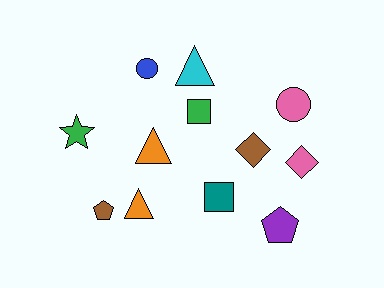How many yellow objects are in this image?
There are no yellow objects.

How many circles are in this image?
There are 2 circles.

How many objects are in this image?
There are 12 objects.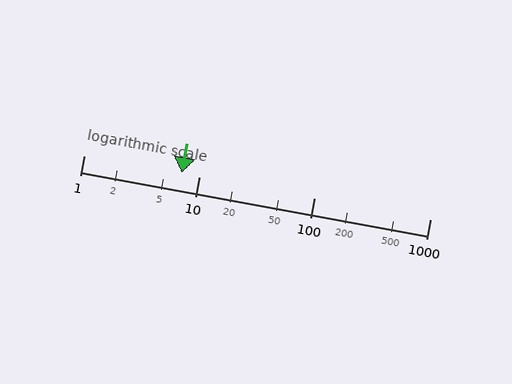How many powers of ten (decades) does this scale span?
The scale spans 3 decades, from 1 to 1000.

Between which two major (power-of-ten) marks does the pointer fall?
The pointer is between 1 and 10.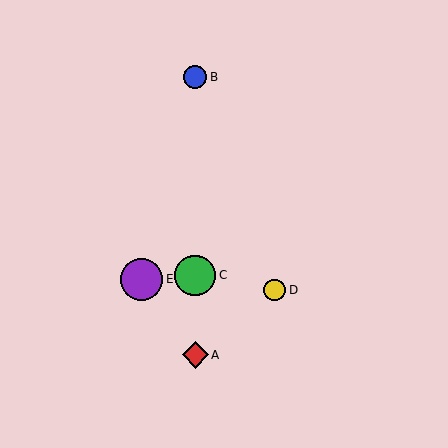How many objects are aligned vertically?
3 objects (A, B, C) are aligned vertically.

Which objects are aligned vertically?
Objects A, B, C are aligned vertically.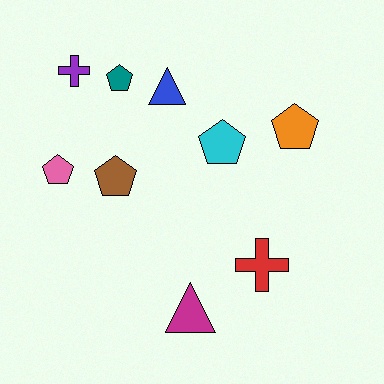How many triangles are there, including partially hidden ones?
There are 2 triangles.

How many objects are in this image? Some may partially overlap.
There are 9 objects.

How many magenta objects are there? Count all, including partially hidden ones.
There is 1 magenta object.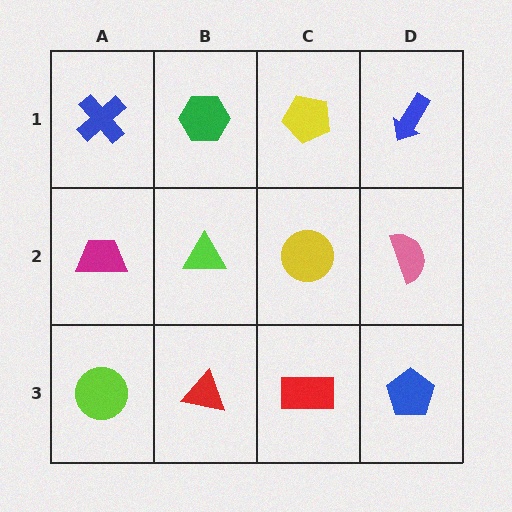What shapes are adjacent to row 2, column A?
A blue cross (row 1, column A), a lime circle (row 3, column A), a lime triangle (row 2, column B).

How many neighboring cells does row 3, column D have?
2.